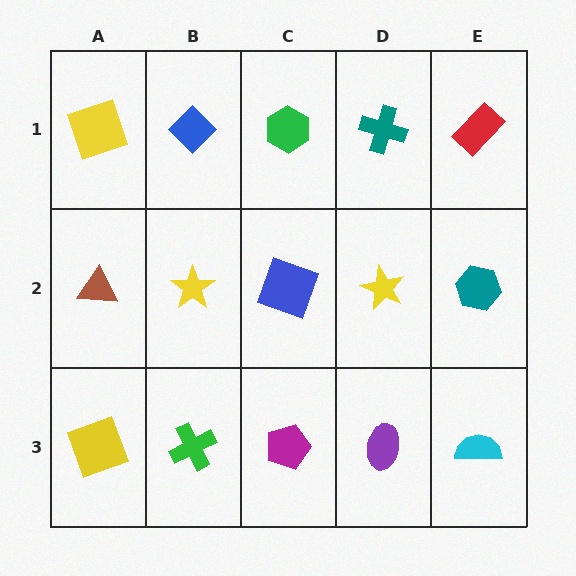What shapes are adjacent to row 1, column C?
A blue square (row 2, column C), a blue diamond (row 1, column B), a teal cross (row 1, column D).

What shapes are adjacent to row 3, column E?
A teal hexagon (row 2, column E), a purple ellipse (row 3, column D).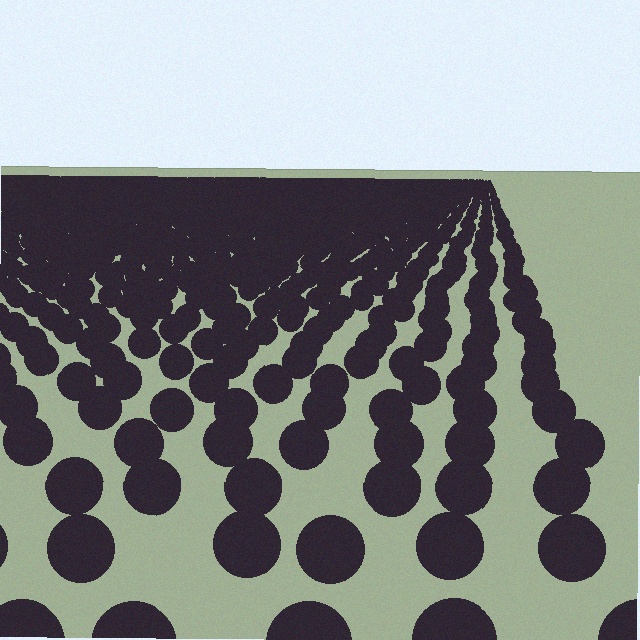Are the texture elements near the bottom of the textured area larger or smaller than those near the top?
Larger. Near the bottom, elements are closer to the viewer and appear at a bigger on-screen size.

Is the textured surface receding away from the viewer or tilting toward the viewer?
The surface is receding away from the viewer. Texture elements get smaller and denser toward the top.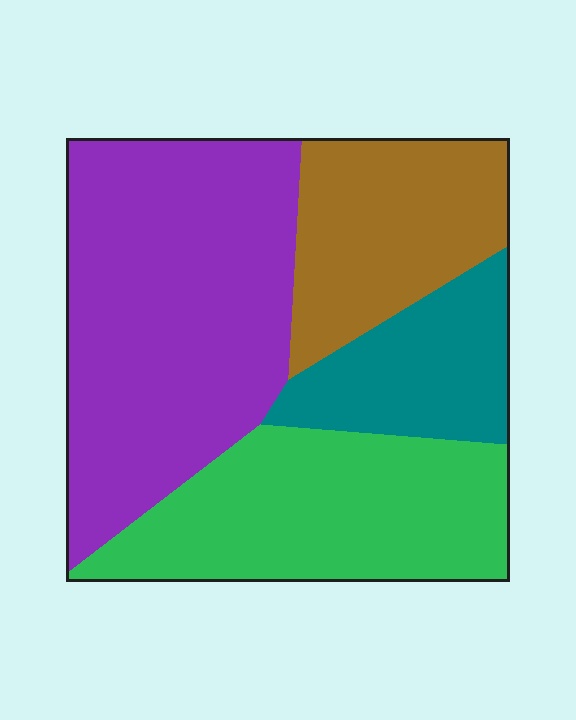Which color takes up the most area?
Purple, at roughly 40%.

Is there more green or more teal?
Green.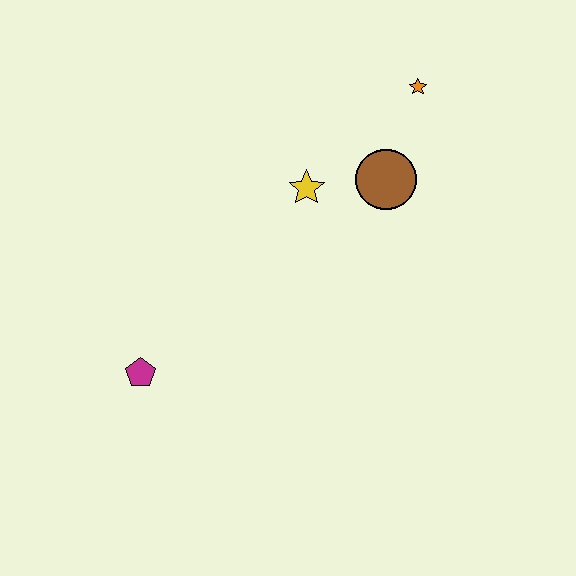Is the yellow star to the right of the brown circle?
No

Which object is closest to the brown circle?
The yellow star is closest to the brown circle.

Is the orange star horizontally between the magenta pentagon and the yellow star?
No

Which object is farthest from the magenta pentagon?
The orange star is farthest from the magenta pentagon.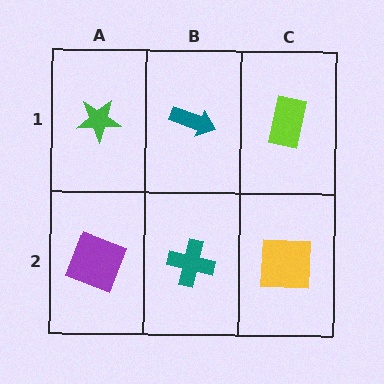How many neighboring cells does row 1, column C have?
2.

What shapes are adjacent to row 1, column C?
A yellow square (row 2, column C), a teal arrow (row 1, column B).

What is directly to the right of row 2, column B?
A yellow square.